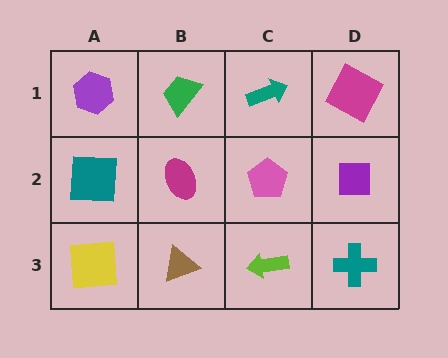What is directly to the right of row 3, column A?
A brown triangle.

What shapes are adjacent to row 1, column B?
A magenta ellipse (row 2, column B), a purple hexagon (row 1, column A), a teal arrow (row 1, column C).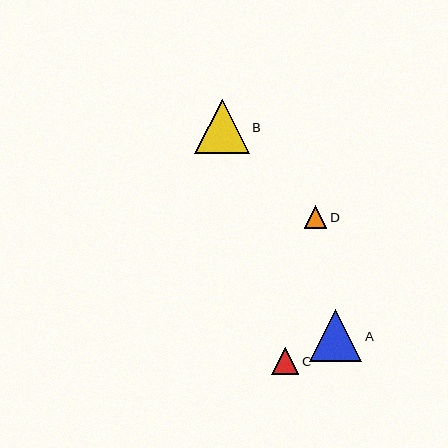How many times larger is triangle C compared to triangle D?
Triangle C is approximately 1.2 times the size of triangle D.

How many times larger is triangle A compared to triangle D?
Triangle A is approximately 2.3 times the size of triangle D.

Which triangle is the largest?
Triangle B is the largest with a size of approximately 55 pixels.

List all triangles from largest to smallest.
From largest to smallest: B, A, C, D.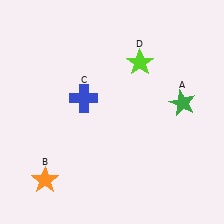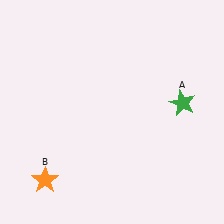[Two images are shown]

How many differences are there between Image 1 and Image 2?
There are 2 differences between the two images.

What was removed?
The lime star (D), the blue cross (C) were removed in Image 2.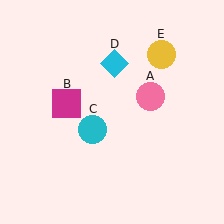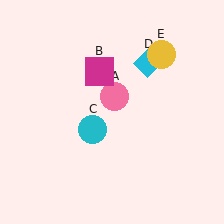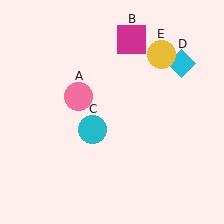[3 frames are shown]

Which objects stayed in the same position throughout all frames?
Cyan circle (object C) and yellow circle (object E) remained stationary.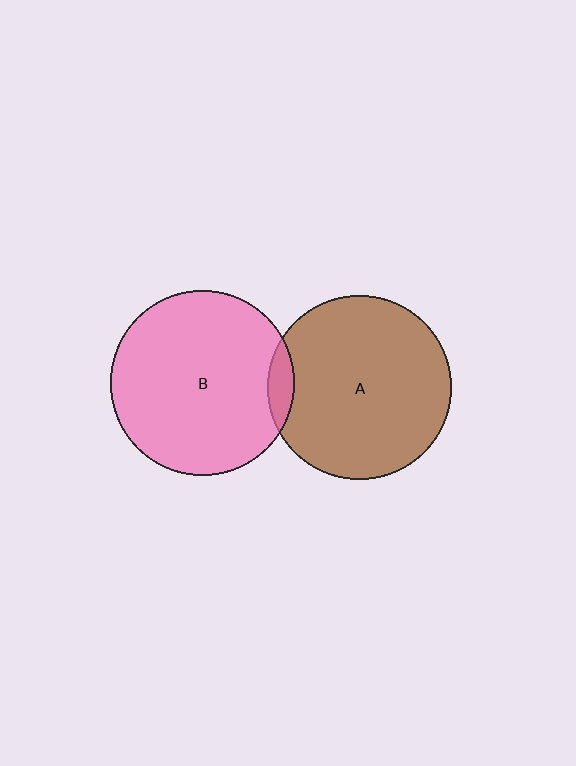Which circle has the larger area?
Circle B (pink).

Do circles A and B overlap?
Yes.